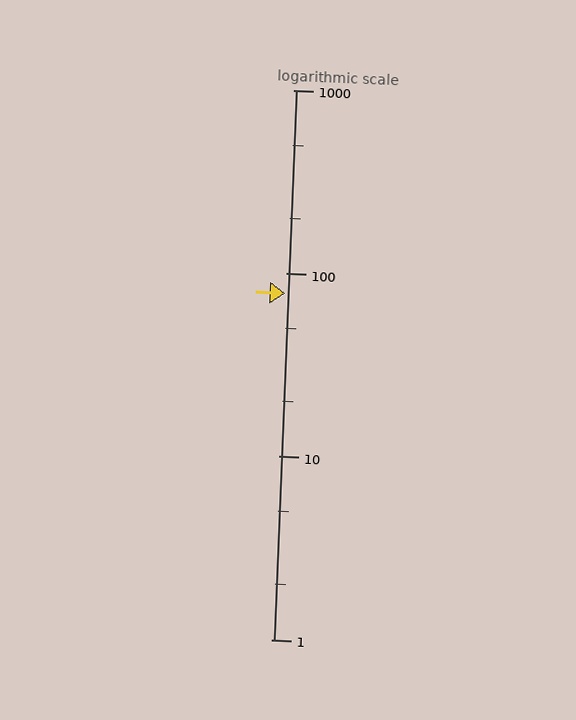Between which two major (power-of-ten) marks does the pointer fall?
The pointer is between 10 and 100.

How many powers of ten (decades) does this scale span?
The scale spans 3 decades, from 1 to 1000.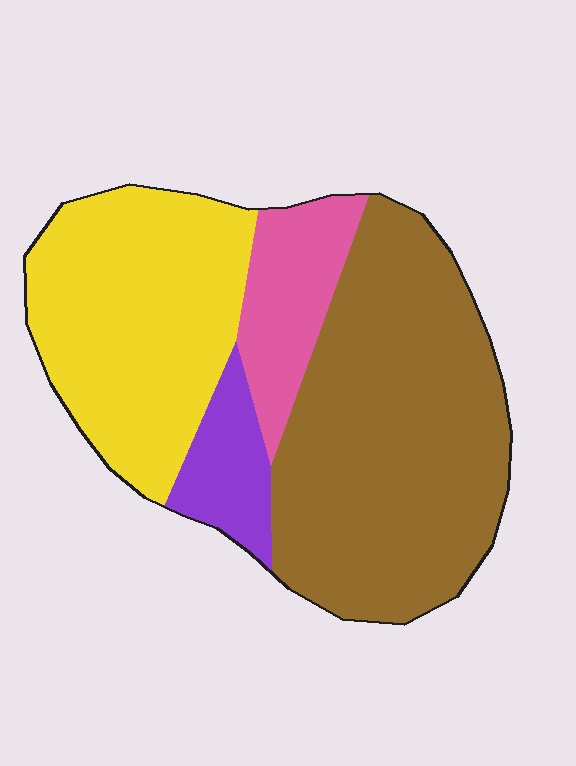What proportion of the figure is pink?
Pink covers 12% of the figure.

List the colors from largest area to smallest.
From largest to smallest: brown, yellow, pink, purple.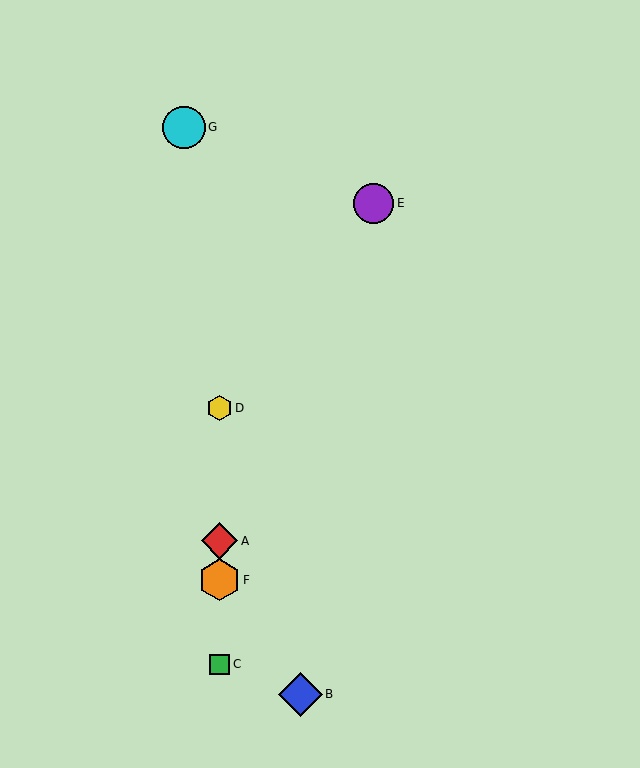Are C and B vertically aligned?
No, C is at x≈219 and B is at x≈301.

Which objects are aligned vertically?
Objects A, C, D, F are aligned vertically.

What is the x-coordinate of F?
Object F is at x≈219.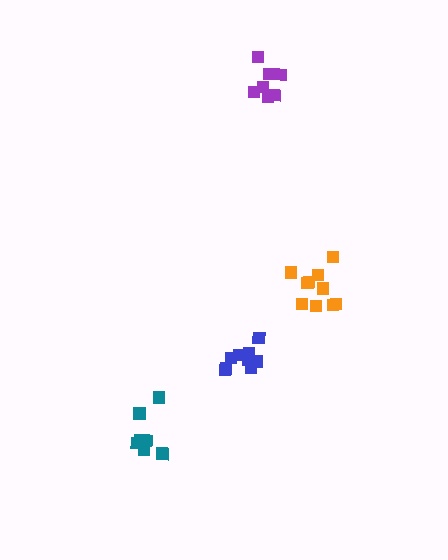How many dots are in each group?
Group 1: 10 dots, Group 2: 10 dots, Group 3: 8 dots, Group 4: 7 dots (35 total).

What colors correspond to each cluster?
The clusters are colored: orange, blue, teal, purple.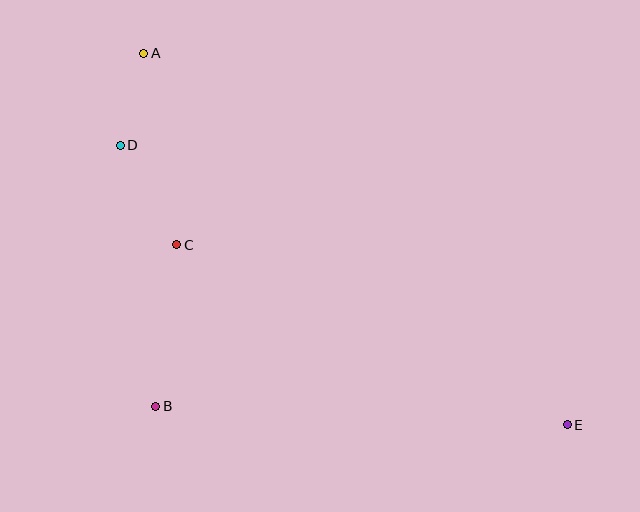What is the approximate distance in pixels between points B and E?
The distance between B and E is approximately 412 pixels.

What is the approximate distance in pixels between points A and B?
The distance between A and B is approximately 354 pixels.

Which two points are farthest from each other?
Points A and E are farthest from each other.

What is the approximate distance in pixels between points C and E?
The distance between C and E is approximately 430 pixels.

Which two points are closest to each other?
Points A and D are closest to each other.